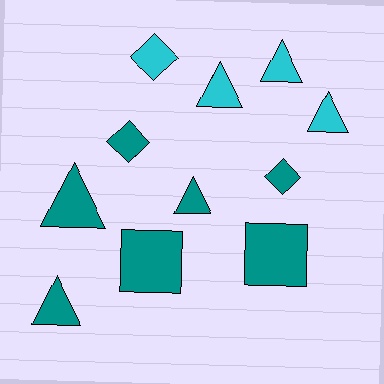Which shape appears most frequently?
Triangle, with 6 objects.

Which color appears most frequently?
Teal, with 7 objects.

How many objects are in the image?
There are 11 objects.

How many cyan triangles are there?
There are 3 cyan triangles.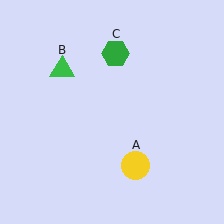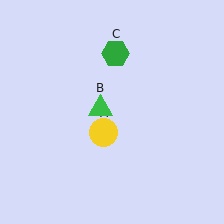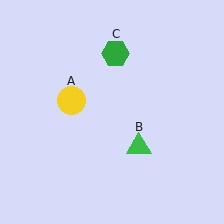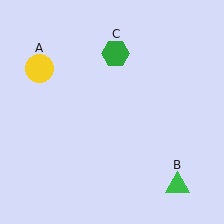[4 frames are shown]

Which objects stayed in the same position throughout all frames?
Green hexagon (object C) remained stationary.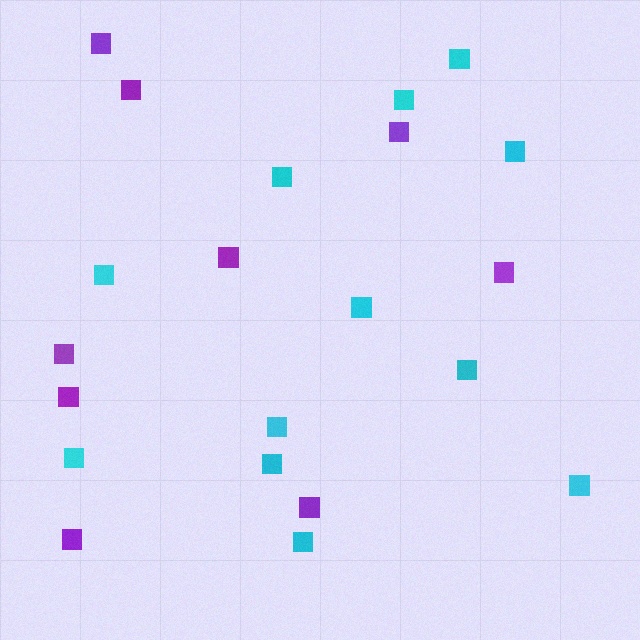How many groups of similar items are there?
There are 2 groups: one group of purple squares (9) and one group of cyan squares (12).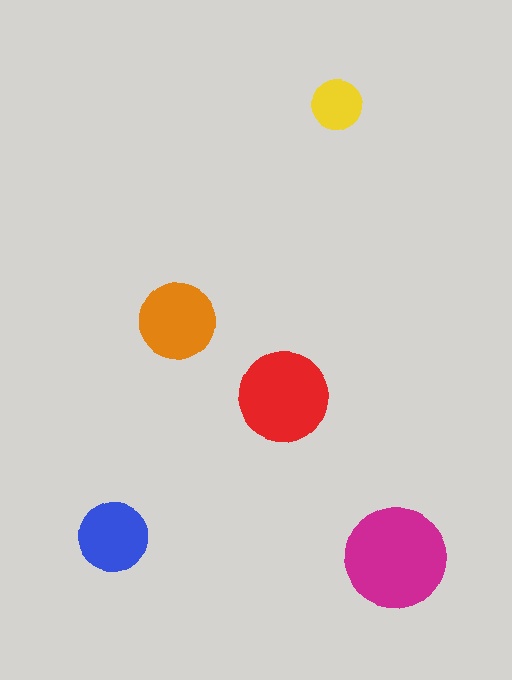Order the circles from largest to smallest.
the magenta one, the red one, the orange one, the blue one, the yellow one.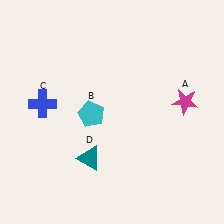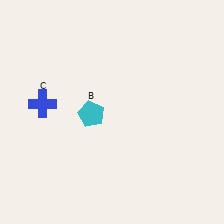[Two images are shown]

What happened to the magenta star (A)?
The magenta star (A) was removed in Image 2. It was in the top-right area of Image 1.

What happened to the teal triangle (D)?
The teal triangle (D) was removed in Image 2. It was in the bottom-left area of Image 1.